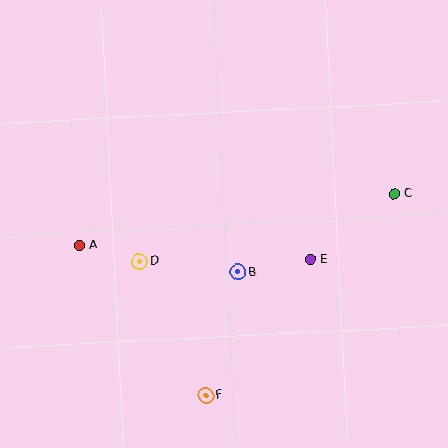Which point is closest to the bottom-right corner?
Point E is closest to the bottom-right corner.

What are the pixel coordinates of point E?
Point E is at (310, 260).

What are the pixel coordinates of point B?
Point B is at (238, 272).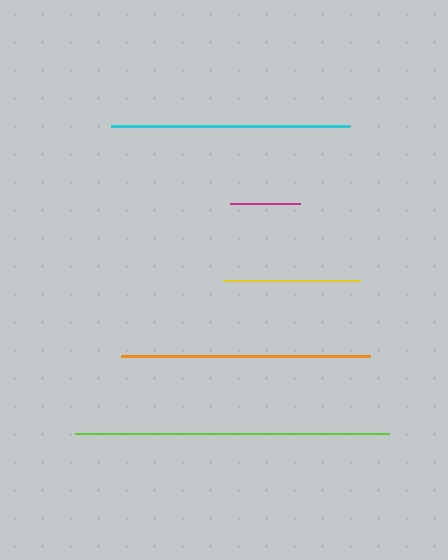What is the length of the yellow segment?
The yellow segment is approximately 137 pixels long.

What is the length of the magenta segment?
The magenta segment is approximately 70 pixels long.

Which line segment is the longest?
The lime line is the longest at approximately 314 pixels.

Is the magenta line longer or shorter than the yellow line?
The yellow line is longer than the magenta line.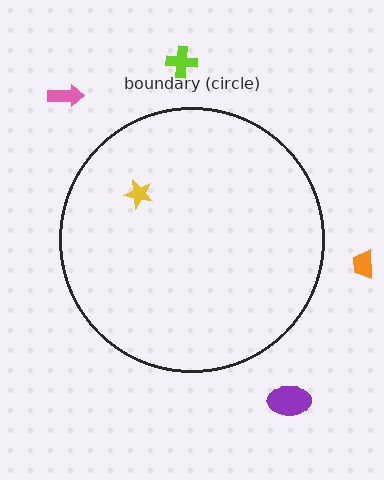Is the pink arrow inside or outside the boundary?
Outside.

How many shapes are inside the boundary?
1 inside, 4 outside.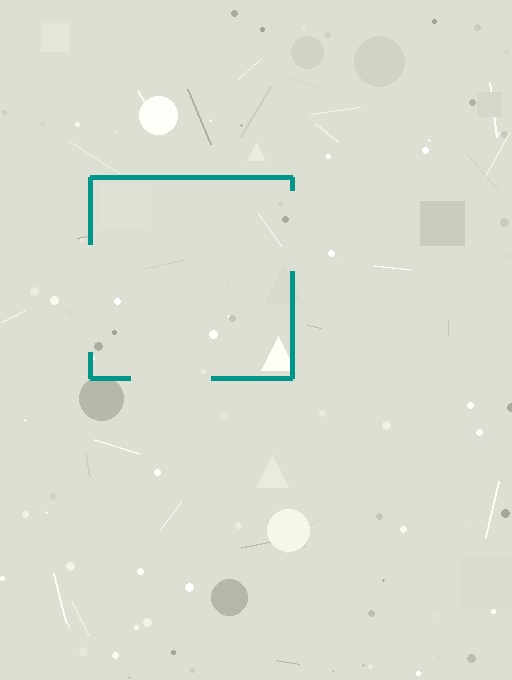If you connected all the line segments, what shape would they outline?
They would outline a square.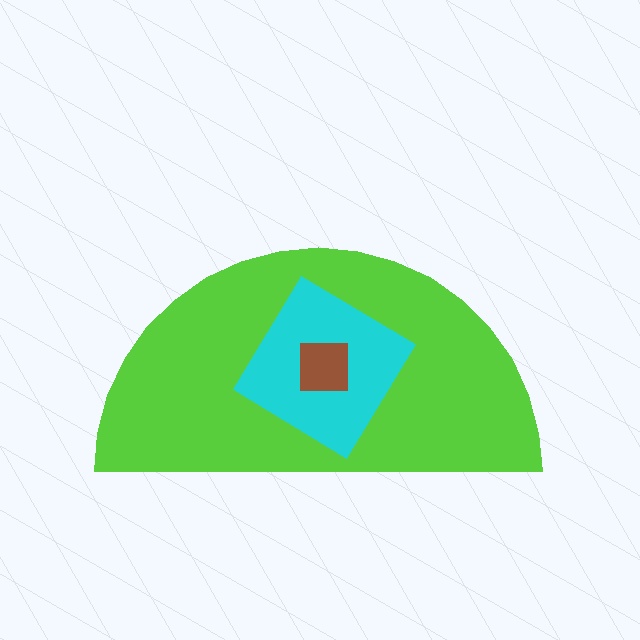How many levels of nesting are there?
3.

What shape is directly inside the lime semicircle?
The cyan diamond.